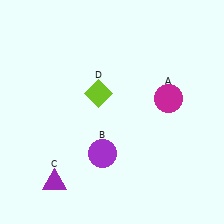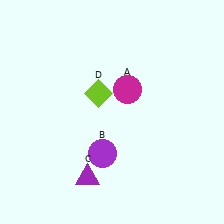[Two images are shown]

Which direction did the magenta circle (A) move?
The magenta circle (A) moved left.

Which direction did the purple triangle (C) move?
The purple triangle (C) moved right.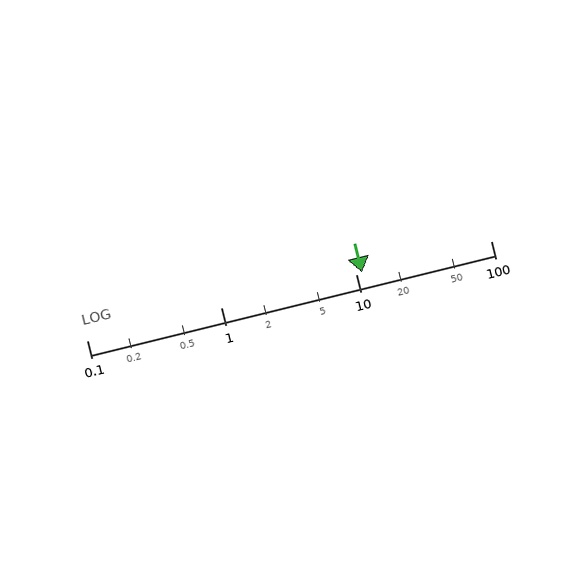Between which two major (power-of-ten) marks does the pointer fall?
The pointer is between 10 and 100.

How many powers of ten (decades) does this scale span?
The scale spans 3 decades, from 0.1 to 100.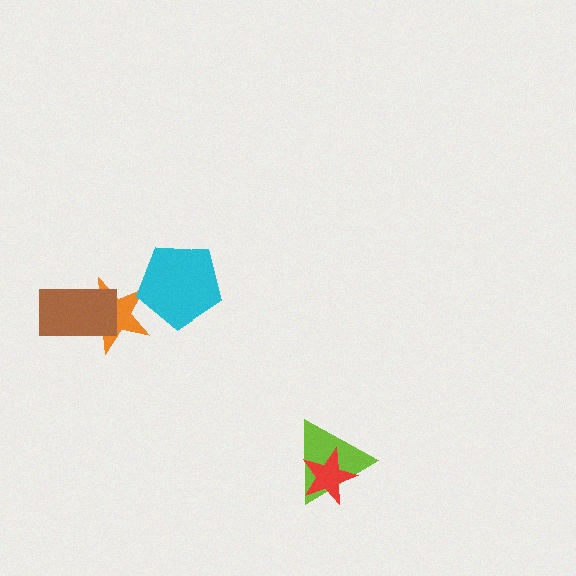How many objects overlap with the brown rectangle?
1 object overlaps with the brown rectangle.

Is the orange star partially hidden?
Yes, it is partially covered by another shape.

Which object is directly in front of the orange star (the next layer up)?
The brown rectangle is directly in front of the orange star.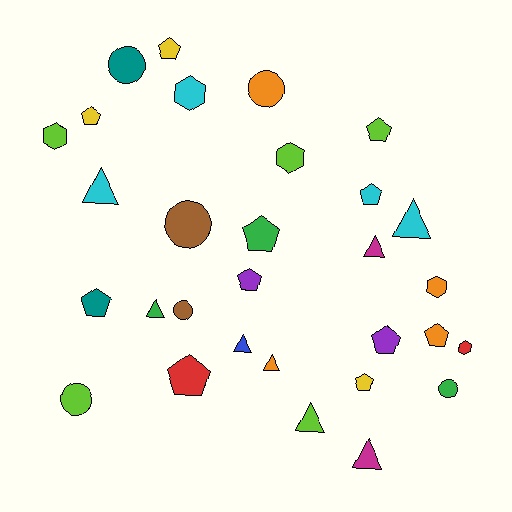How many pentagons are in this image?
There are 11 pentagons.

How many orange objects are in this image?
There are 4 orange objects.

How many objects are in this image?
There are 30 objects.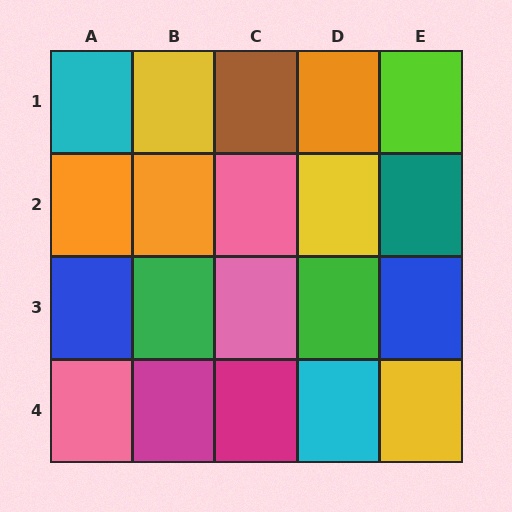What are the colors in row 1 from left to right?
Cyan, yellow, brown, orange, lime.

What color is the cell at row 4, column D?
Cyan.